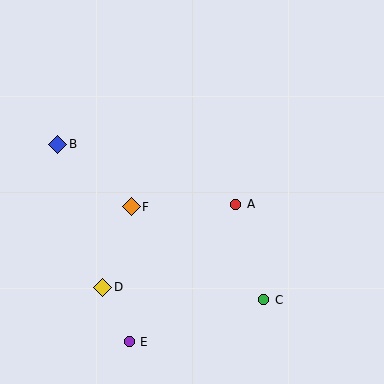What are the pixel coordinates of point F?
Point F is at (131, 207).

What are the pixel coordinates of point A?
Point A is at (236, 204).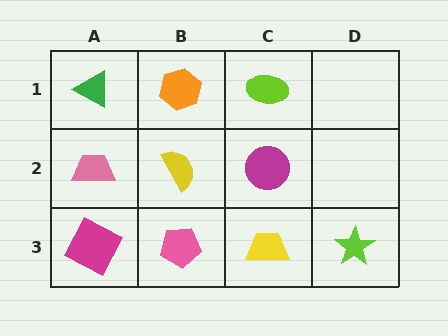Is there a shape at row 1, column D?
No, that cell is empty.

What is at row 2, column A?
A pink trapezoid.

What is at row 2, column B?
A yellow semicircle.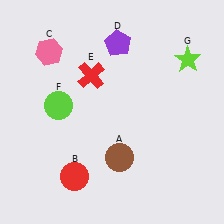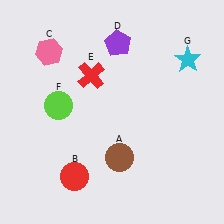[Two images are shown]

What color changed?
The star (G) changed from lime in Image 1 to cyan in Image 2.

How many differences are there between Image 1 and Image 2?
There is 1 difference between the two images.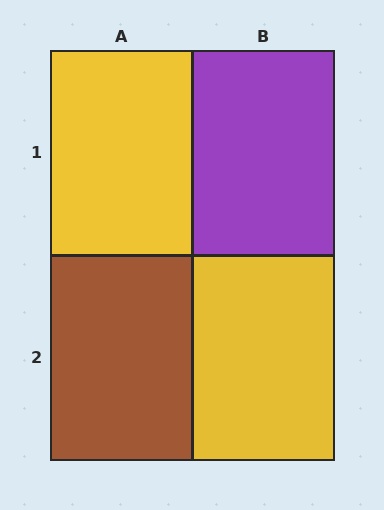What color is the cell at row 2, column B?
Yellow.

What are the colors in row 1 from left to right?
Yellow, purple.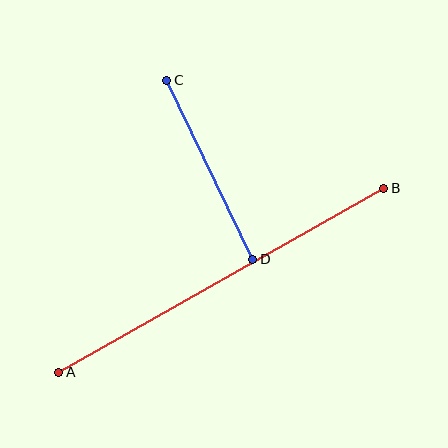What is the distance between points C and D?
The distance is approximately 198 pixels.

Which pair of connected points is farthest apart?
Points A and B are farthest apart.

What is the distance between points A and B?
The distance is approximately 373 pixels.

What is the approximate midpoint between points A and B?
The midpoint is at approximately (221, 280) pixels.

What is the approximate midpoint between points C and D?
The midpoint is at approximately (210, 170) pixels.